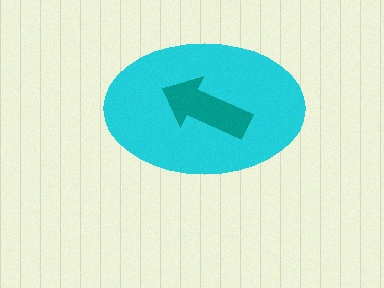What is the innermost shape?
The teal arrow.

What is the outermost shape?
The cyan ellipse.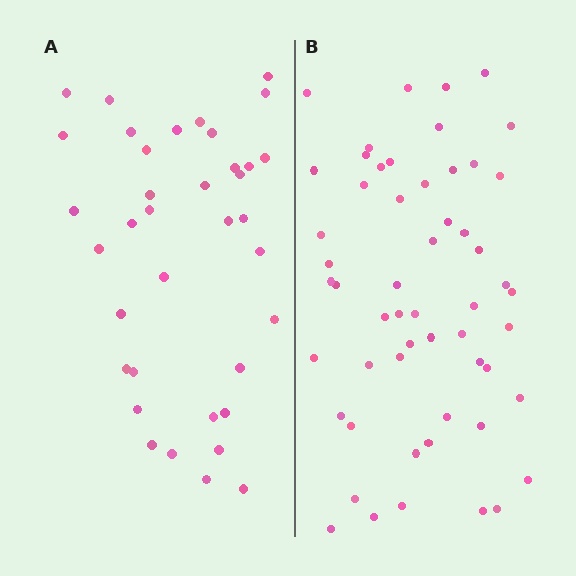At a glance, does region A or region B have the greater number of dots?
Region B (the right region) has more dots.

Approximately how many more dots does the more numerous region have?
Region B has approximately 20 more dots than region A.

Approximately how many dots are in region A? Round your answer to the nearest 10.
About 40 dots. (The exact count is 37, which rounds to 40.)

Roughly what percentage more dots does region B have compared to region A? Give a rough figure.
About 50% more.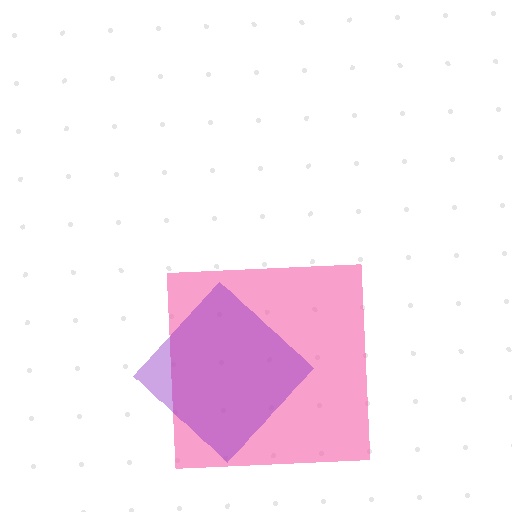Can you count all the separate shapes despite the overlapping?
Yes, there are 2 separate shapes.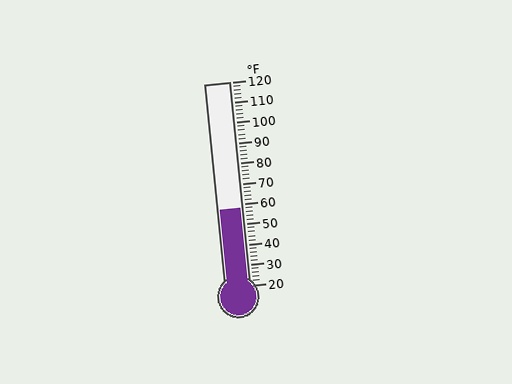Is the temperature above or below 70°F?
The temperature is below 70°F.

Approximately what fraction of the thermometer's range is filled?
The thermometer is filled to approximately 40% of its range.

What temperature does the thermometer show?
The thermometer shows approximately 58°F.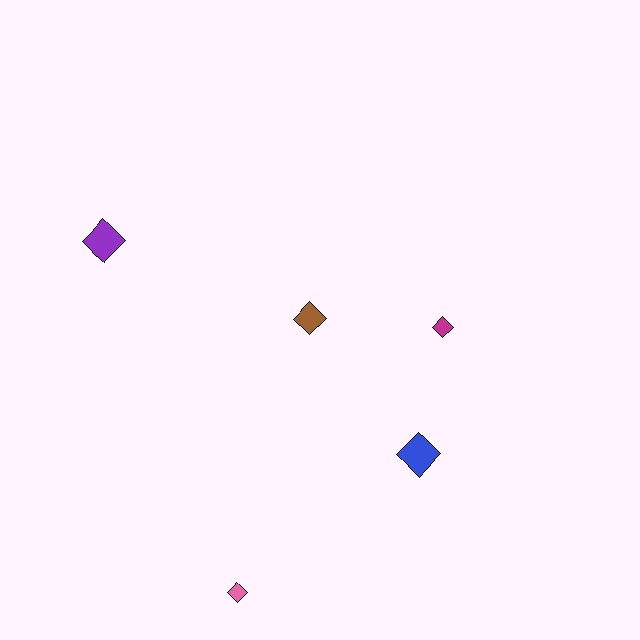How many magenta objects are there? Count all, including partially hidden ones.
There is 1 magenta object.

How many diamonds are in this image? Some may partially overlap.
There are 5 diamonds.